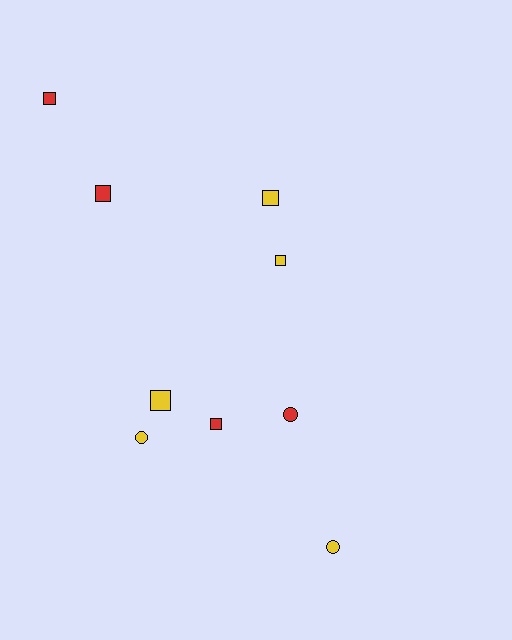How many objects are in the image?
There are 9 objects.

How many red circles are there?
There is 1 red circle.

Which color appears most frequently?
Yellow, with 5 objects.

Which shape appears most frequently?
Square, with 6 objects.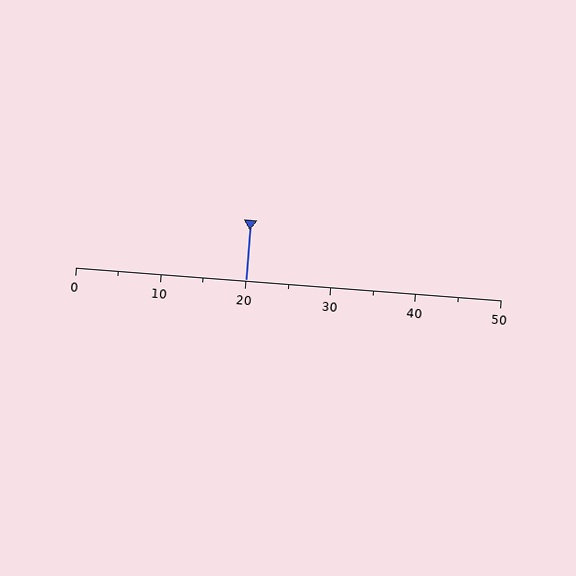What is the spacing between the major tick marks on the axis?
The major ticks are spaced 10 apart.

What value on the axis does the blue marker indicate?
The marker indicates approximately 20.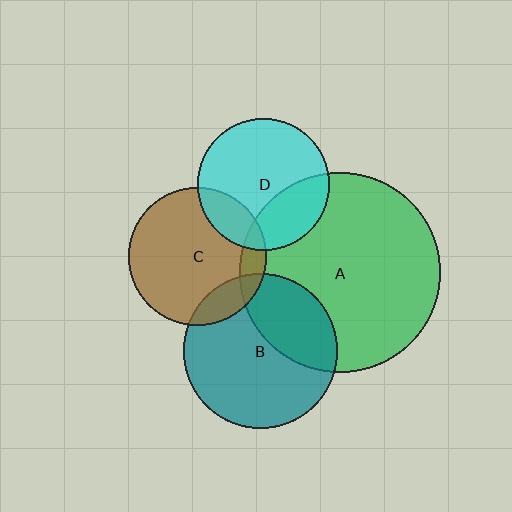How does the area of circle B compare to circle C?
Approximately 1.2 times.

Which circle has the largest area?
Circle A (green).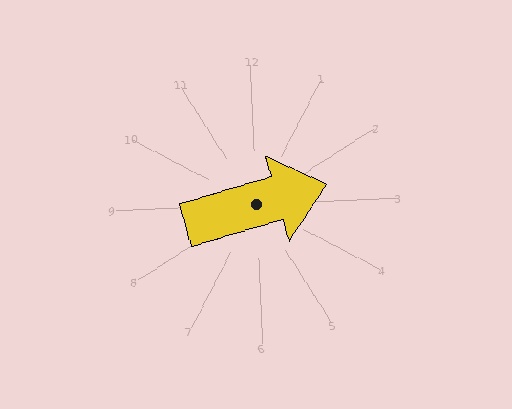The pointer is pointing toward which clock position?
Roughly 3 o'clock.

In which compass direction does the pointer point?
East.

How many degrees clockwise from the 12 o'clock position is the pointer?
Approximately 77 degrees.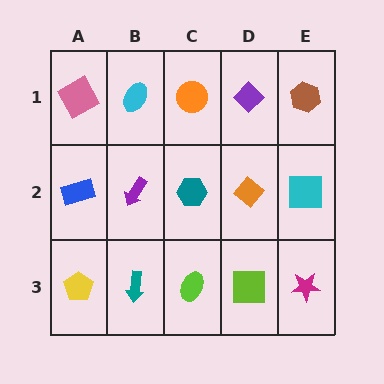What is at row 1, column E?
A brown hexagon.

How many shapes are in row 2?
5 shapes.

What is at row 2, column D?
An orange diamond.